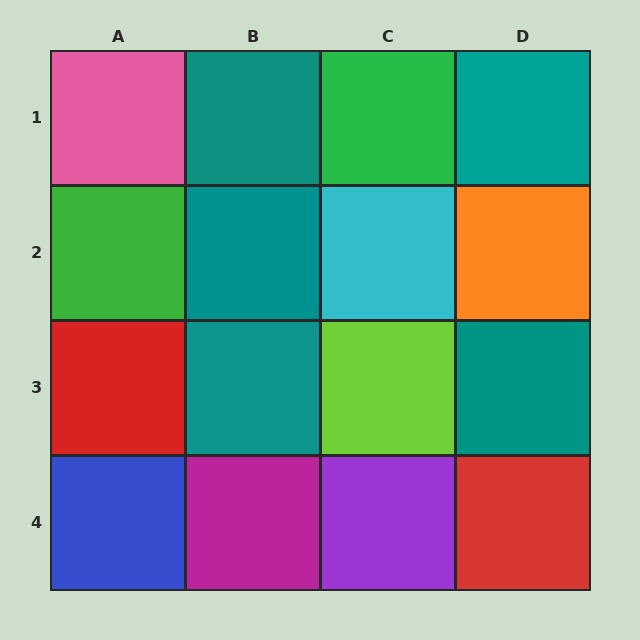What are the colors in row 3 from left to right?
Red, teal, lime, teal.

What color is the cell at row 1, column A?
Pink.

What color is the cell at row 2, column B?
Teal.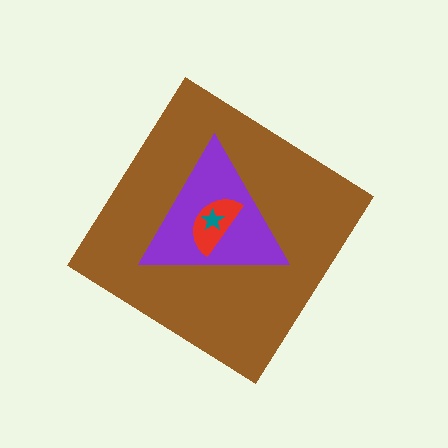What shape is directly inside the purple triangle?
The red semicircle.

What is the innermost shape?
The teal star.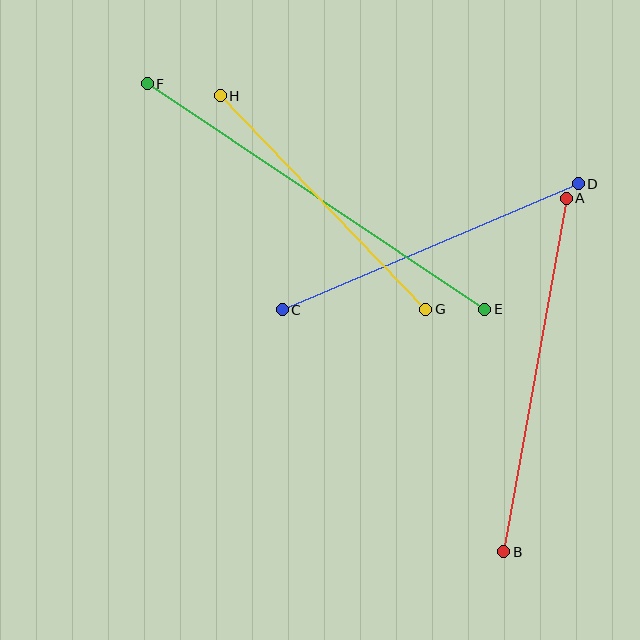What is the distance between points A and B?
The distance is approximately 359 pixels.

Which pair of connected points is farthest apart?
Points E and F are farthest apart.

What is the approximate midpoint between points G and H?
The midpoint is at approximately (323, 203) pixels.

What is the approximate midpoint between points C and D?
The midpoint is at approximately (430, 247) pixels.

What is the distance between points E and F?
The distance is approximately 406 pixels.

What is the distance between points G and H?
The distance is approximately 297 pixels.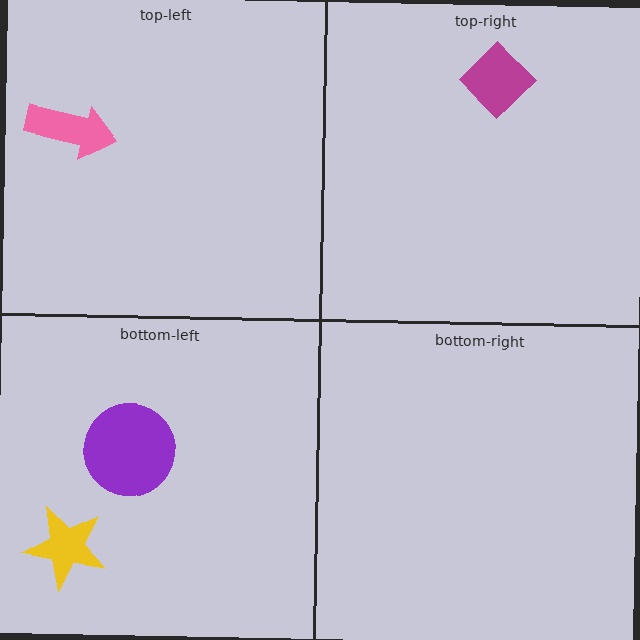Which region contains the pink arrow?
The top-left region.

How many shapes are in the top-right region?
1.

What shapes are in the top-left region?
The pink arrow.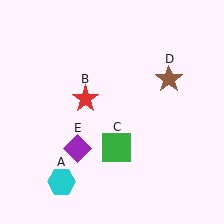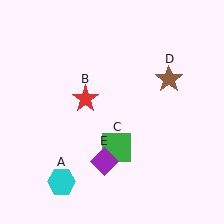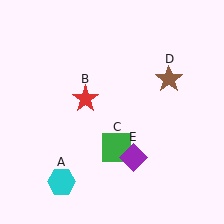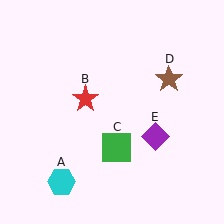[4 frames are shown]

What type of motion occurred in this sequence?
The purple diamond (object E) rotated counterclockwise around the center of the scene.